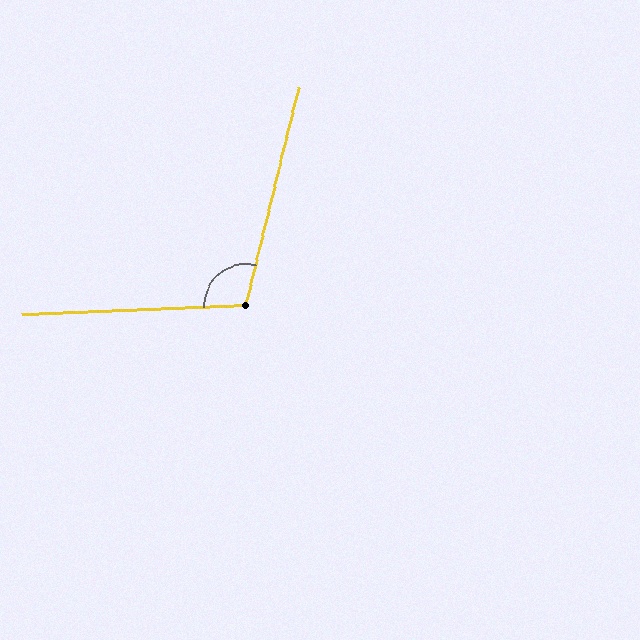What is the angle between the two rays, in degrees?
Approximately 106 degrees.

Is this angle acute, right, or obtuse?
It is obtuse.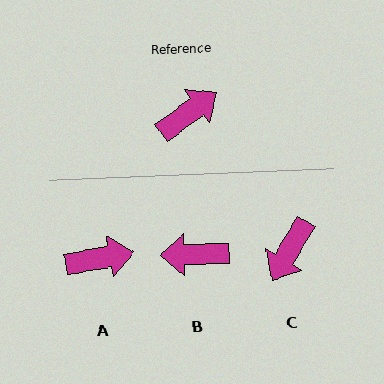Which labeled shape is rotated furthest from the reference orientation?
C, about 157 degrees away.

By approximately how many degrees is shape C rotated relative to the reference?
Approximately 157 degrees clockwise.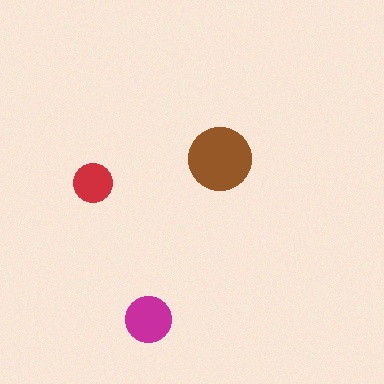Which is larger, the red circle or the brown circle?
The brown one.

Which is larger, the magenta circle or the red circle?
The magenta one.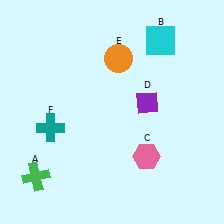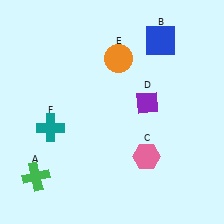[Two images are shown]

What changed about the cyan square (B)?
In Image 1, B is cyan. In Image 2, it changed to blue.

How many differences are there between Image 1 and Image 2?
There is 1 difference between the two images.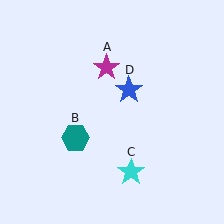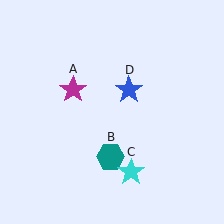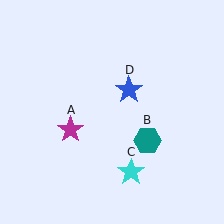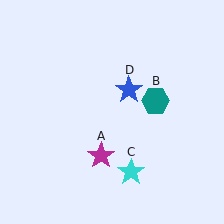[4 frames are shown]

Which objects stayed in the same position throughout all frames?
Cyan star (object C) and blue star (object D) remained stationary.